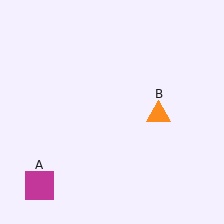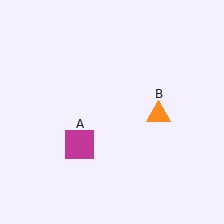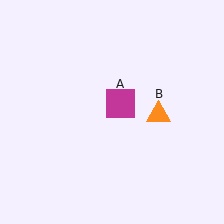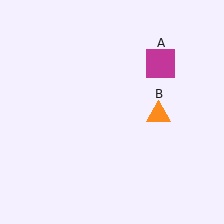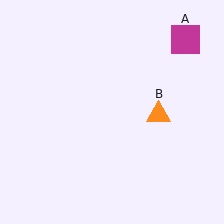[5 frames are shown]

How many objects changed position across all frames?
1 object changed position: magenta square (object A).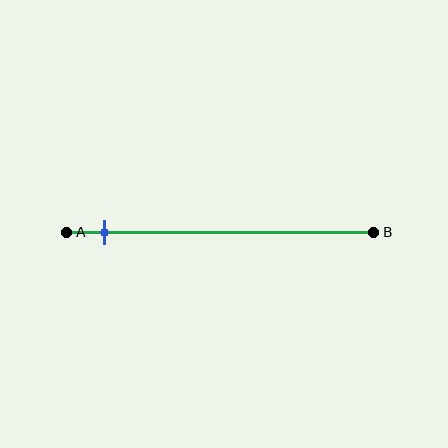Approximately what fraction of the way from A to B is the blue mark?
The blue mark is approximately 10% of the way from A to B.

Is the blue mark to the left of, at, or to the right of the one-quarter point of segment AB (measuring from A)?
The blue mark is to the left of the one-quarter point of segment AB.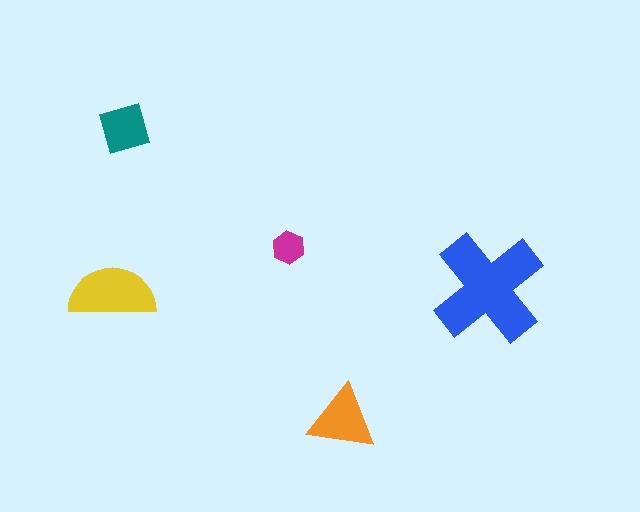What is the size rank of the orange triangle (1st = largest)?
3rd.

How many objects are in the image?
There are 5 objects in the image.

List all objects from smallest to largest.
The magenta hexagon, the teal square, the orange triangle, the yellow semicircle, the blue cross.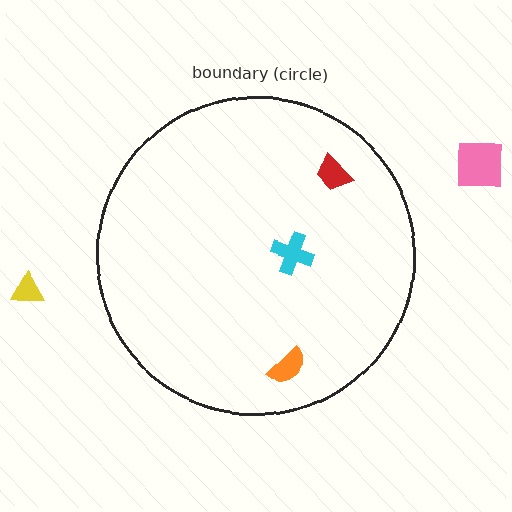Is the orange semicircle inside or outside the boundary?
Inside.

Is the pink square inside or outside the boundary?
Outside.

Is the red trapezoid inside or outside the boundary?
Inside.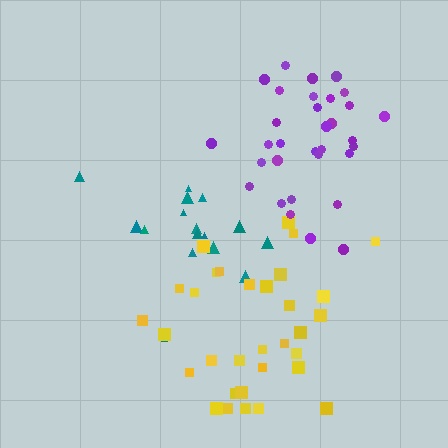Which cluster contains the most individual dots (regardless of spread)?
Yellow (32).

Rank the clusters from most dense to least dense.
purple, teal, yellow.